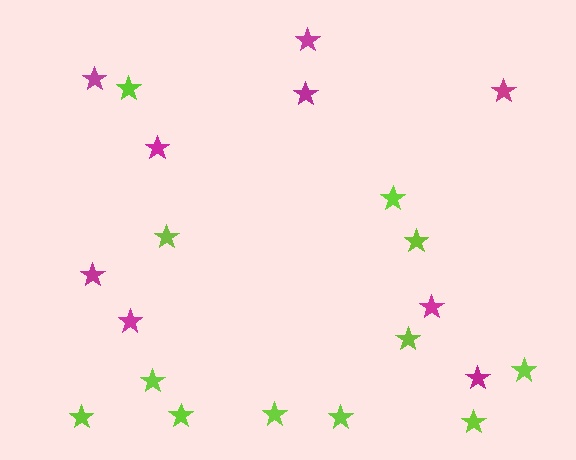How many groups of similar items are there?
There are 2 groups: one group of magenta stars (9) and one group of lime stars (12).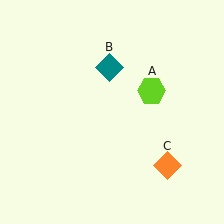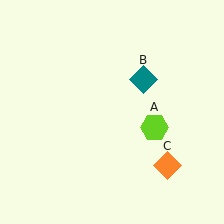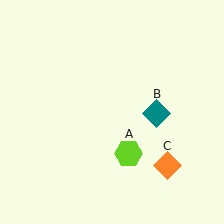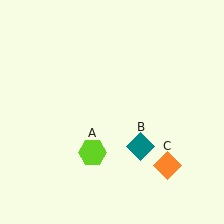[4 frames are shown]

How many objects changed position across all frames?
2 objects changed position: lime hexagon (object A), teal diamond (object B).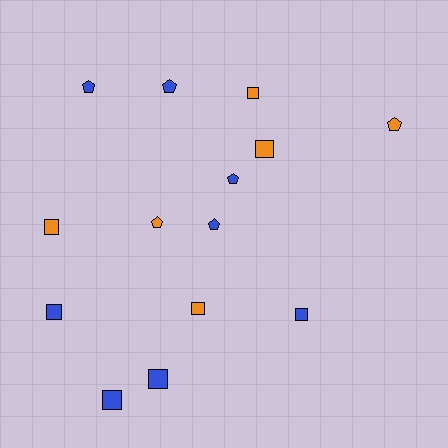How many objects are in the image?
There are 14 objects.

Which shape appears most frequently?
Square, with 8 objects.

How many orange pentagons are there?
There are 2 orange pentagons.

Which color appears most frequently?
Blue, with 8 objects.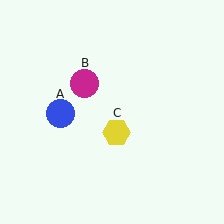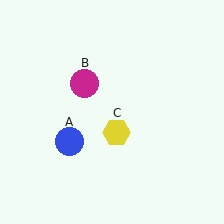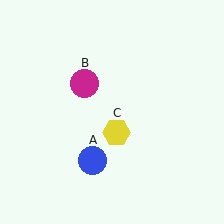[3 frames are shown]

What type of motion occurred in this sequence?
The blue circle (object A) rotated counterclockwise around the center of the scene.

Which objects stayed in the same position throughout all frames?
Magenta circle (object B) and yellow hexagon (object C) remained stationary.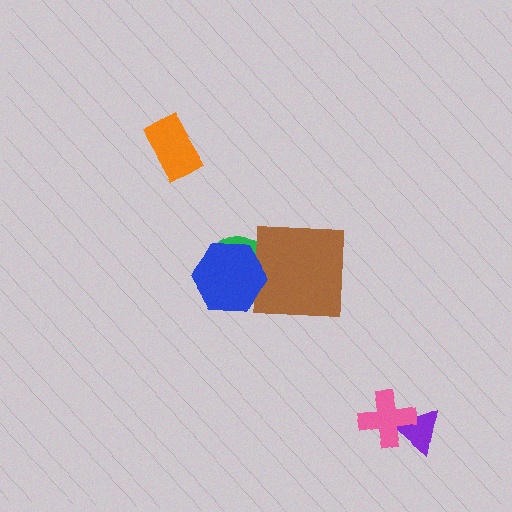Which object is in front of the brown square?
The blue hexagon is in front of the brown square.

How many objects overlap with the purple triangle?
1 object overlaps with the purple triangle.